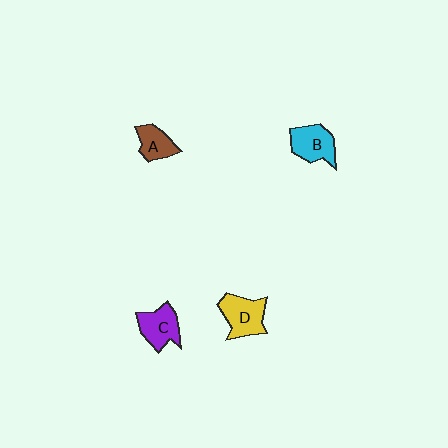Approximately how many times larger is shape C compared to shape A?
Approximately 1.3 times.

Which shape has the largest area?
Shape D (yellow).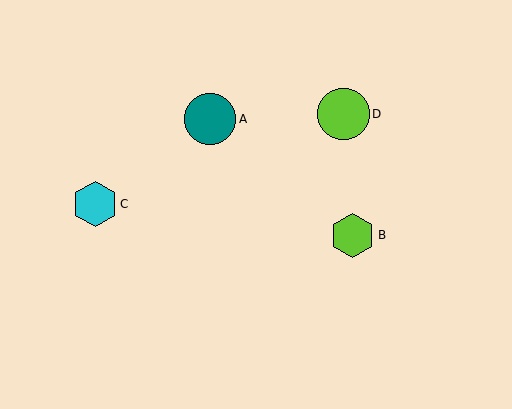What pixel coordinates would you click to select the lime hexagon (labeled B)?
Click at (352, 235) to select the lime hexagon B.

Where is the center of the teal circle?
The center of the teal circle is at (210, 119).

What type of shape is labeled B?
Shape B is a lime hexagon.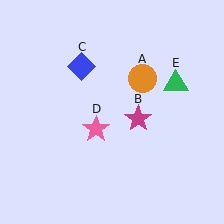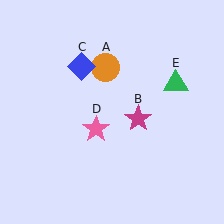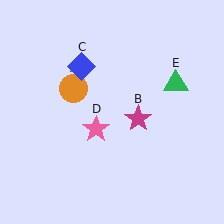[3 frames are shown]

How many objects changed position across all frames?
1 object changed position: orange circle (object A).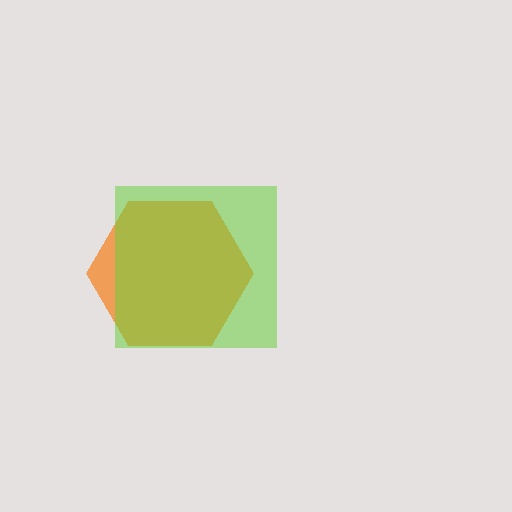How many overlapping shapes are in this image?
There are 2 overlapping shapes in the image.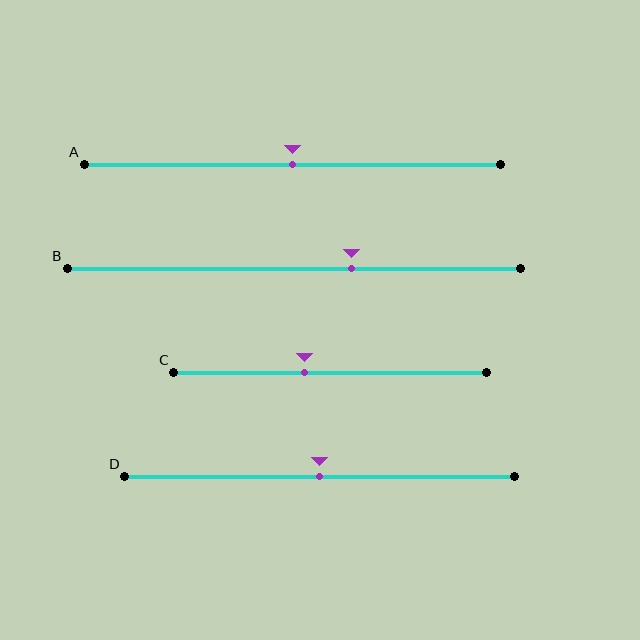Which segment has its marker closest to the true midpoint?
Segment A has its marker closest to the true midpoint.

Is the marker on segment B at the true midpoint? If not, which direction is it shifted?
No, the marker on segment B is shifted to the right by about 13% of the segment length.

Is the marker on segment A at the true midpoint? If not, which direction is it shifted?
Yes, the marker on segment A is at the true midpoint.